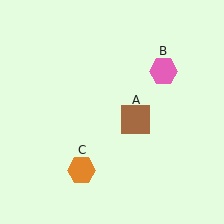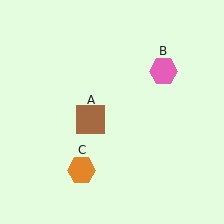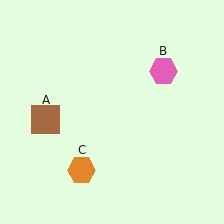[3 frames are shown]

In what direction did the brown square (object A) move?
The brown square (object A) moved left.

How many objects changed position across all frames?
1 object changed position: brown square (object A).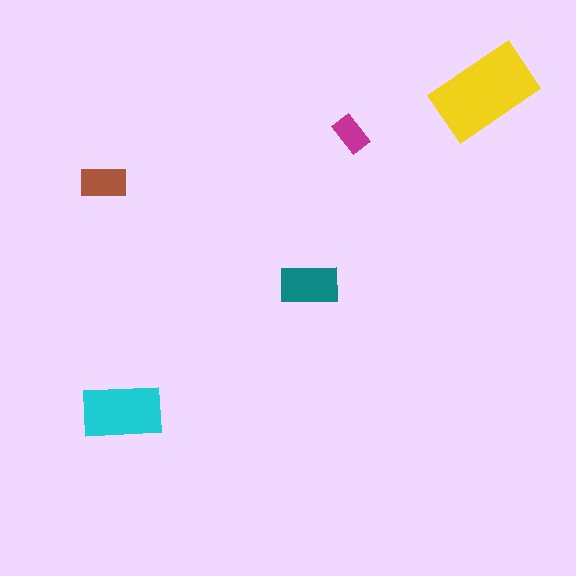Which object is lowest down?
The cyan rectangle is bottommost.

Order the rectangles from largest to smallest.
the yellow one, the cyan one, the teal one, the brown one, the magenta one.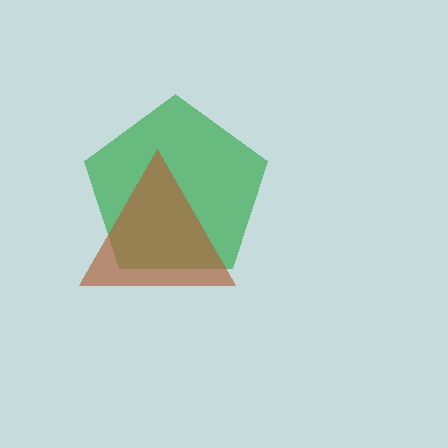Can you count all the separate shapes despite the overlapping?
Yes, there are 2 separate shapes.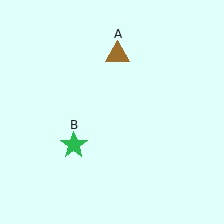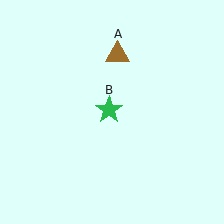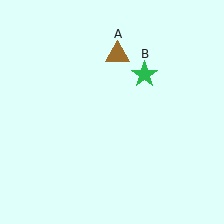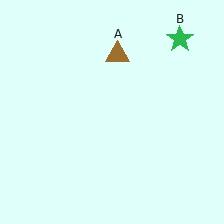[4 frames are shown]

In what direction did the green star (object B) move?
The green star (object B) moved up and to the right.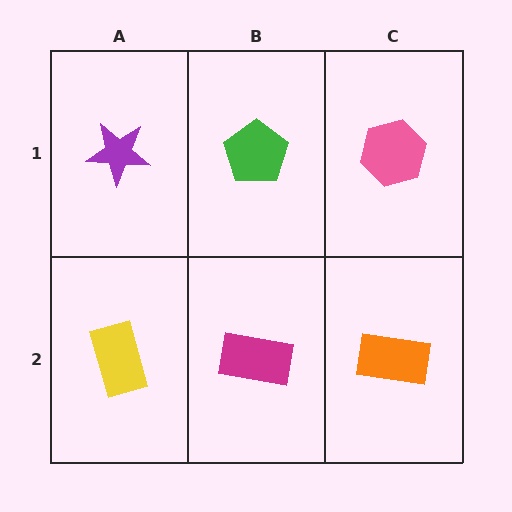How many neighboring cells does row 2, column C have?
2.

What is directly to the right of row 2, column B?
An orange rectangle.